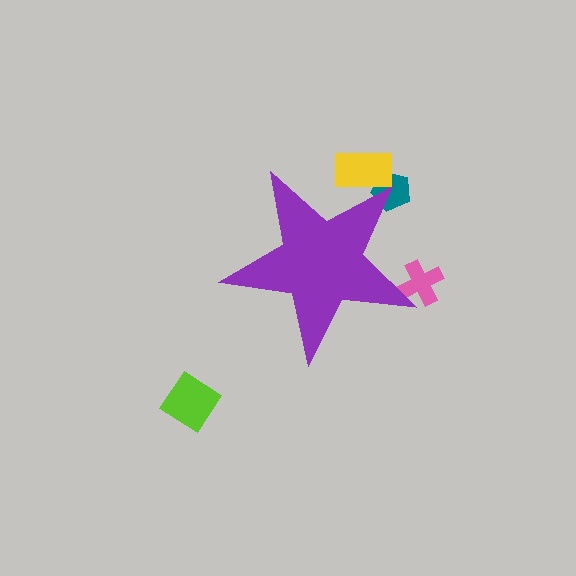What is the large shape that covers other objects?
A purple star.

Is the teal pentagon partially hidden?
Yes, the teal pentagon is partially hidden behind the purple star.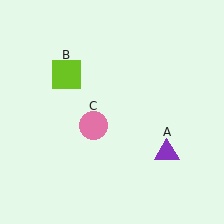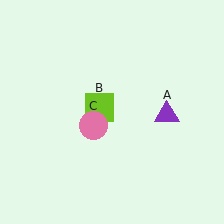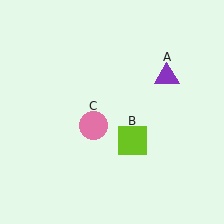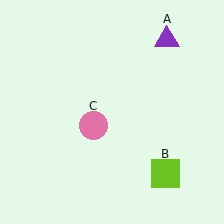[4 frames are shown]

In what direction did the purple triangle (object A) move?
The purple triangle (object A) moved up.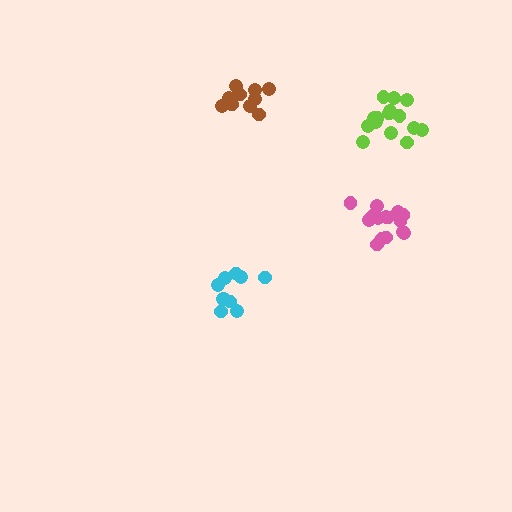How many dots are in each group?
Group 1: 15 dots, Group 2: 10 dots, Group 3: 10 dots, Group 4: 15 dots (50 total).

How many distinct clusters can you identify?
There are 4 distinct clusters.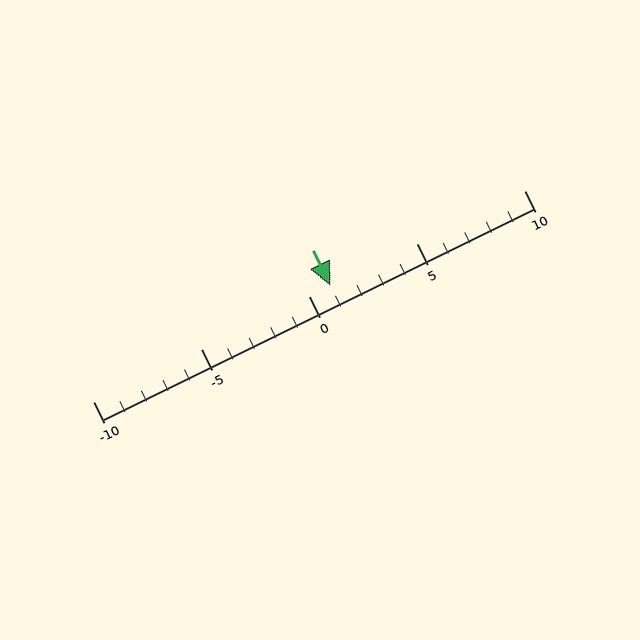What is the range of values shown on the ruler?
The ruler shows values from -10 to 10.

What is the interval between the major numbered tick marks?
The major tick marks are spaced 5 units apart.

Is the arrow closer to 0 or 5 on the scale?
The arrow is closer to 0.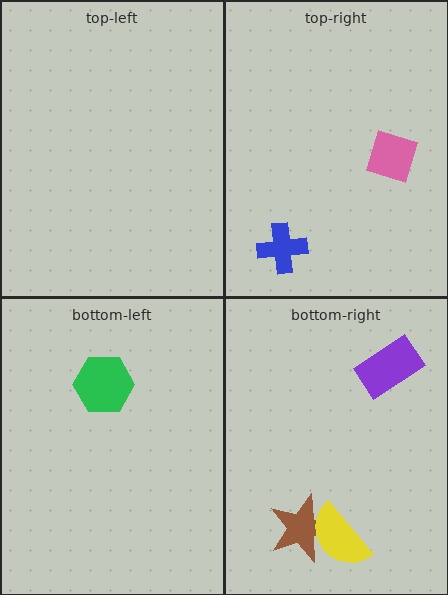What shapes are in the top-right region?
The blue cross, the pink diamond.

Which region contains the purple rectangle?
The bottom-right region.